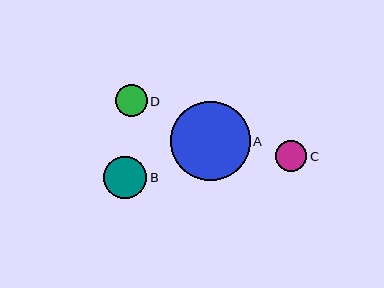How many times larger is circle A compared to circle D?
Circle A is approximately 2.5 times the size of circle D.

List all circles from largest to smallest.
From largest to smallest: A, B, D, C.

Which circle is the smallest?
Circle C is the smallest with a size of approximately 31 pixels.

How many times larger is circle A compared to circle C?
Circle A is approximately 2.5 times the size of circle C.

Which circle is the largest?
Circle A is the largest with a size of approximately 80 pixels.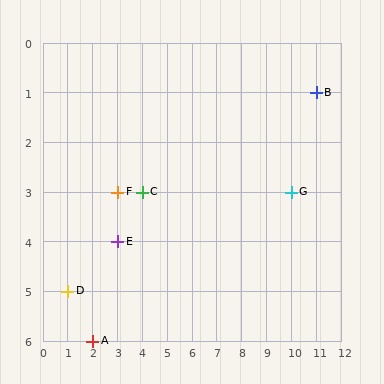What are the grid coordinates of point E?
Point E is at grid coordinates (3, 4).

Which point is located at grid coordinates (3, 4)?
Point E is at (3, 4).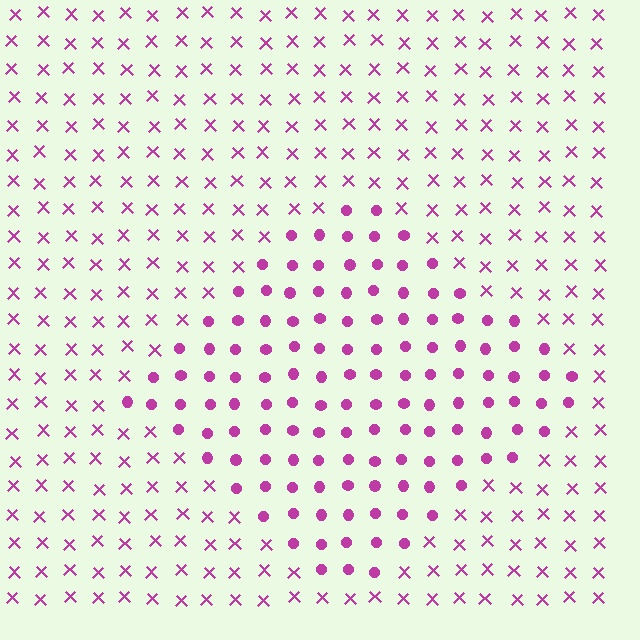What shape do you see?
I see a diamond.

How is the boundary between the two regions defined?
The boundary is defined by a change in element shape: circles inside vs. X marks outside. All elements share the same color and spacing.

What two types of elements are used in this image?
The image uses circles inside the diamond region and X marks outside it.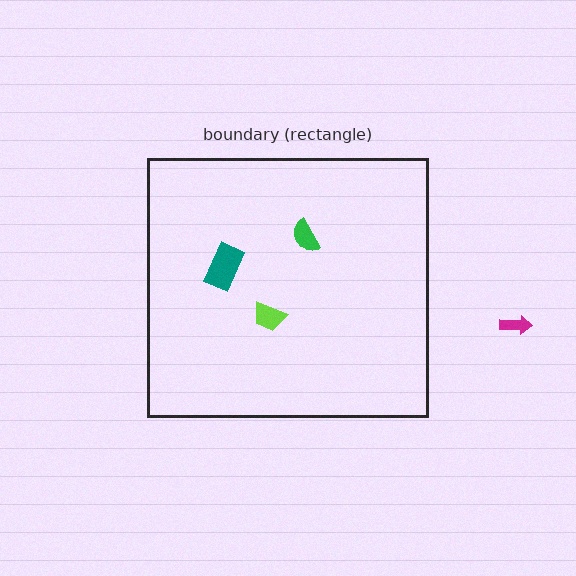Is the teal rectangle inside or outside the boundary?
Inside.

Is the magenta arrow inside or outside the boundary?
Outside.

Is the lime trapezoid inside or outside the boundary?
Inside.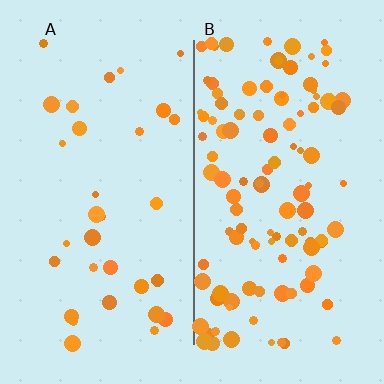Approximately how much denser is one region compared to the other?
Approximately 3.6× — region B over region A.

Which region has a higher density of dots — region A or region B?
B (the right).